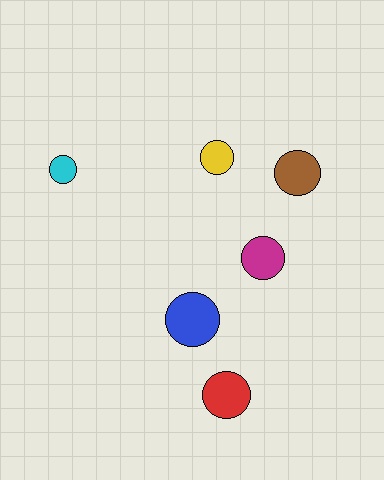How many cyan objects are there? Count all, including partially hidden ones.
There is 1 cyan object.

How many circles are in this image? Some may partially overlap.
There are 6 circles.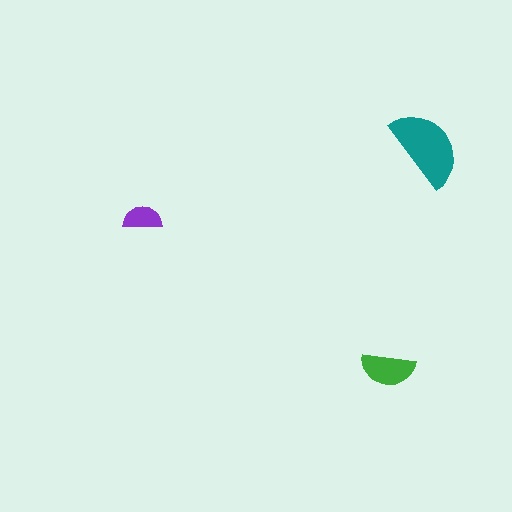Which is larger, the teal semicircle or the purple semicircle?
The teal one.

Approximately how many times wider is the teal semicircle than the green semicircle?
About 1.5 times wider.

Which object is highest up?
The teal semicircle is topmost.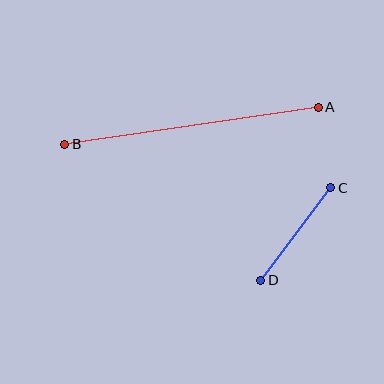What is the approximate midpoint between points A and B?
The midpoint is at approximately (191, 126) pixels.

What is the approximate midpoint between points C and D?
The midpoint is at approximately (296, 234) pixels.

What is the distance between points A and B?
The distance is approximately 256 pixels.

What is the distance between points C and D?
The distance is approximately 116 pixels.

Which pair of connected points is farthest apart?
Points A and B are farthest apart.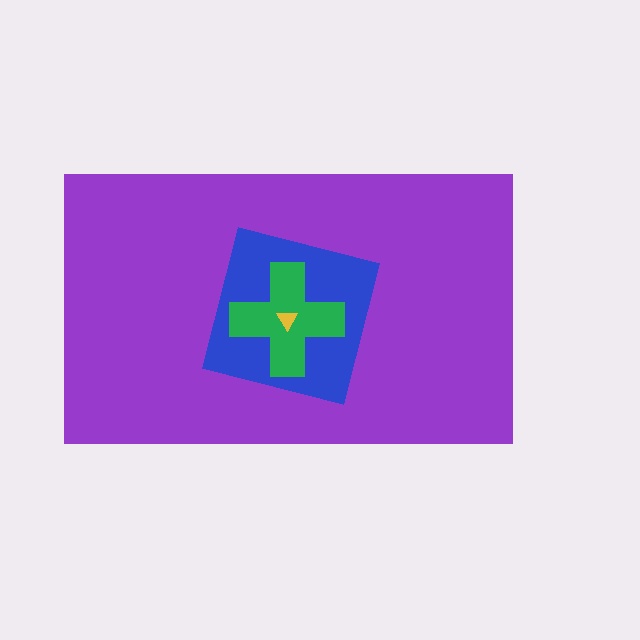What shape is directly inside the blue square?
The green cross.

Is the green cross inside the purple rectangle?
Yes.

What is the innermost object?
The yellow triangle.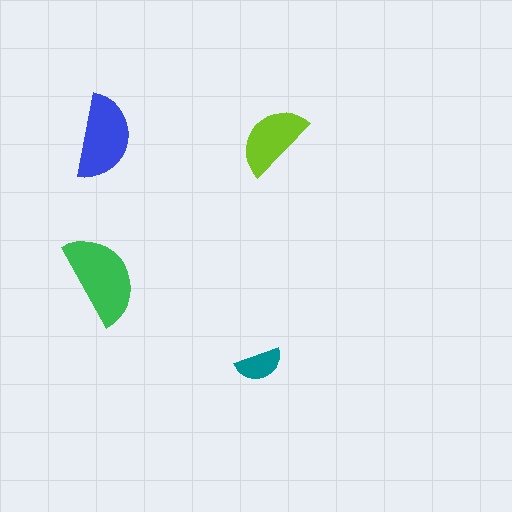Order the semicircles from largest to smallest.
the green one, the blue one, the lime one, the teal one.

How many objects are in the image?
There are 4 objects in the image.